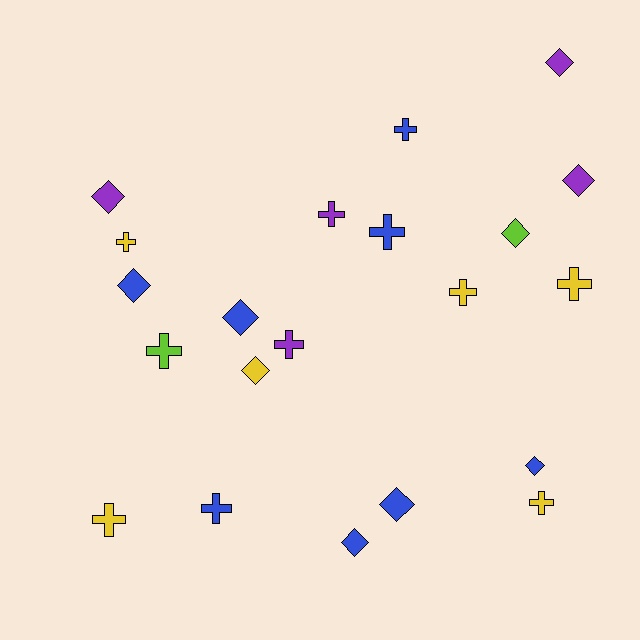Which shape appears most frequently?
Cross, with 11 objects.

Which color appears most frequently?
Blue, with 8 objects.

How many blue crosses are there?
There are 3 blue crosses.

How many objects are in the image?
There are 21 objects.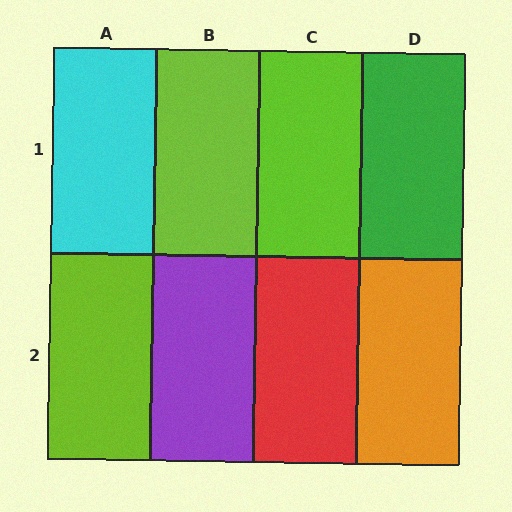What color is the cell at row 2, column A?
Lime.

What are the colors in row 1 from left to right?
Cyan, lime, lime, green.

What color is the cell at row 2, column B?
Purple.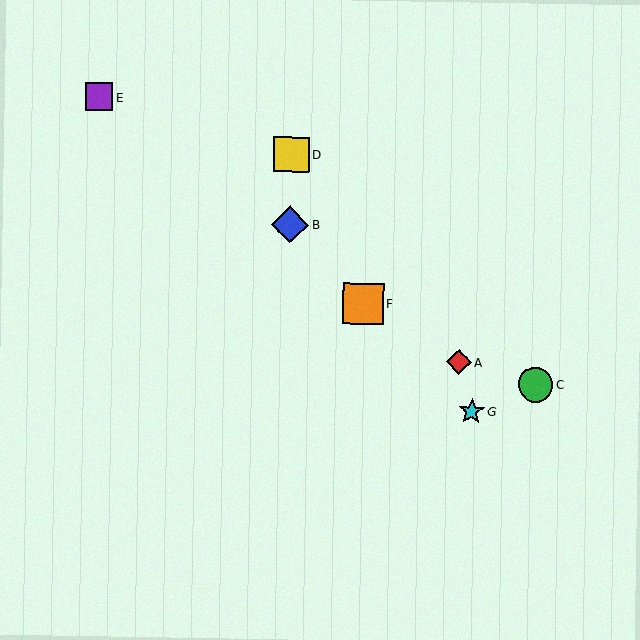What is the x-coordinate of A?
Object A is at x≈459.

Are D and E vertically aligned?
No, D is at x≈291 and E is at x≈99.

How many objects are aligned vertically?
2 objects (B, D) are aligned vertically.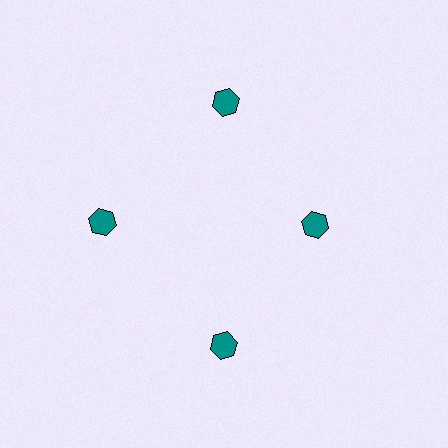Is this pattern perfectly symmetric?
No. The 4 teal hexagons are arranged in a ring, but one element near the 3 o'clock position is pulled inward toward the center, breaking the 4-fold rotational symmetry.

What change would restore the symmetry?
The symmetry would be restored by moving it outward, back onto the ring so that all 4 hexagons sit at equal angles and equal distance from the center.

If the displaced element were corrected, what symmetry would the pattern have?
It would have 4-fold rotational symmetry — the pattern would map onto itself every 90 degrees.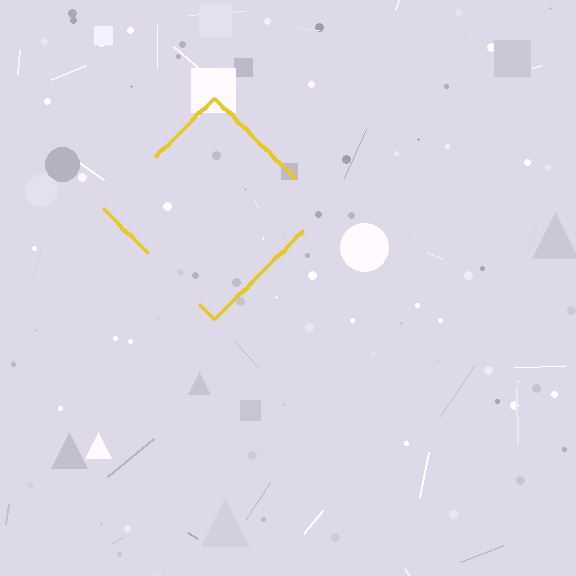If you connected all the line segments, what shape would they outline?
They would outline a diamond.